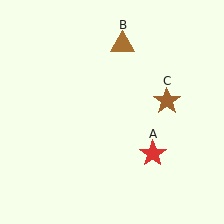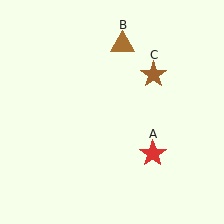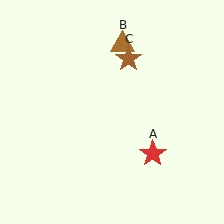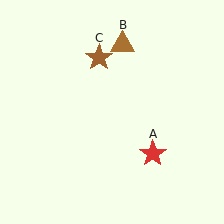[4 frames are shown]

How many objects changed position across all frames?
1 object changed position: brown star (object C).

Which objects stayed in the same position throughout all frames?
Red star (object A) and brown triangle (object B) remained stationary.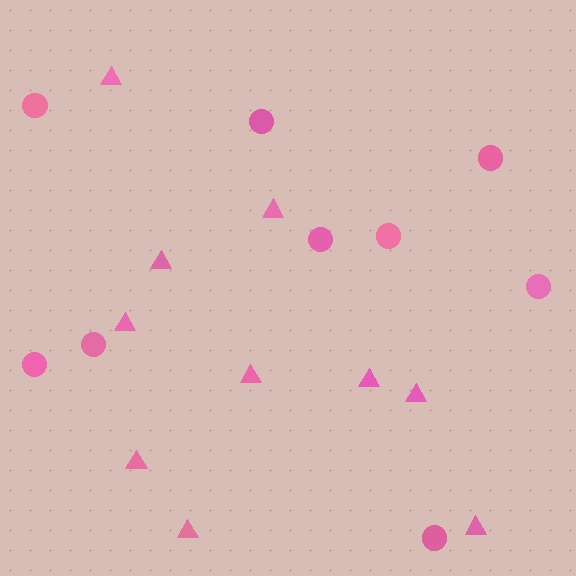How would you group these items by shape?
There are 2 groups: one group of circles (9) and one group of triangles (10).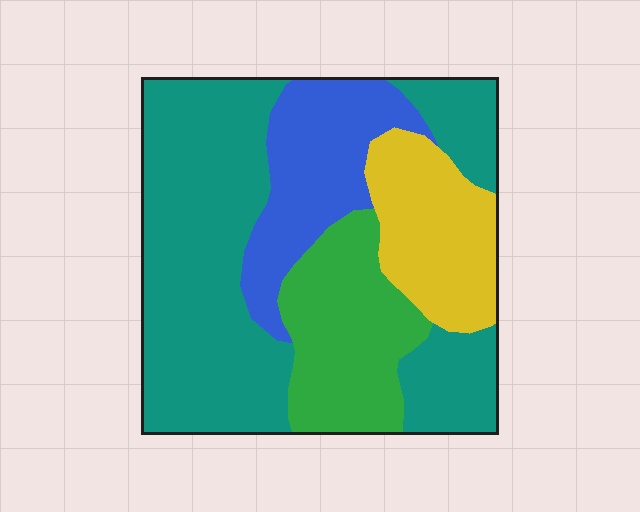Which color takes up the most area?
Teal, at roughly 50%.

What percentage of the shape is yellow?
Yellow takes up about one sixth (1/6) of the shape.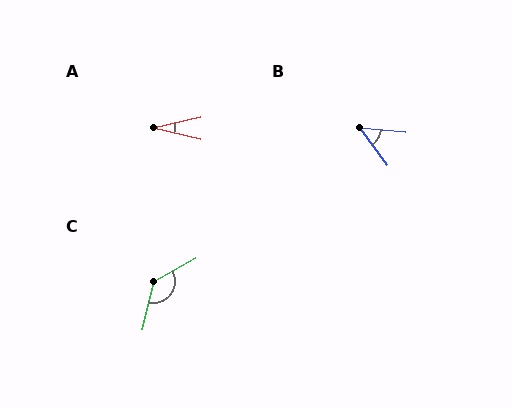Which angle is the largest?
C, at approximately 133 degrees.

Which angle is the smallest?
A, at approximately 26 degrees.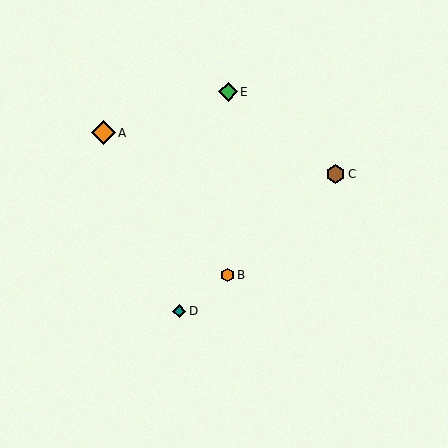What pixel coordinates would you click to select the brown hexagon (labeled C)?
Click at (336, 174) to select the brown hexagon C.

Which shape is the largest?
The orange diamond (labeled A) is the largest.